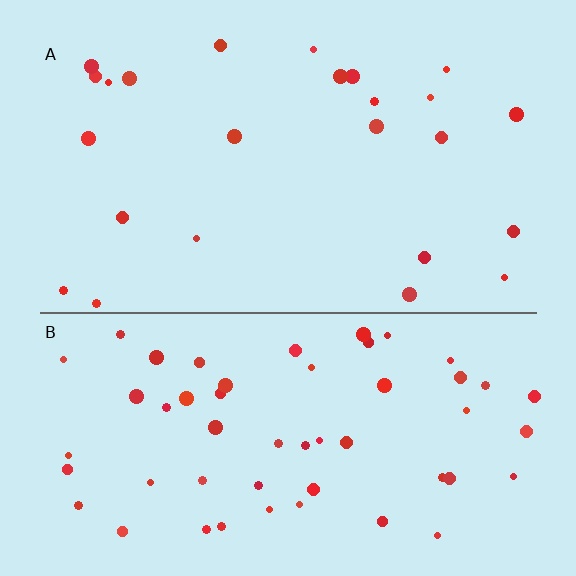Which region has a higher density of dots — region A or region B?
B (the bottom).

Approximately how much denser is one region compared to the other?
Approximately 2.2× — region B over region A.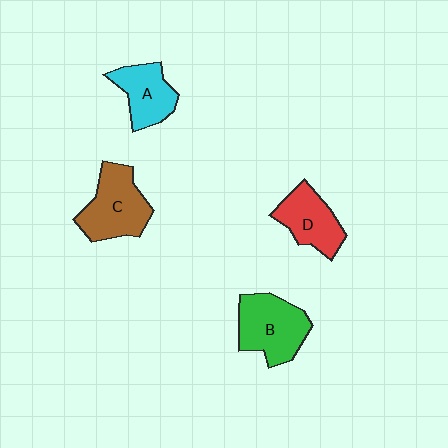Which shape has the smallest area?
Shape A (cyan).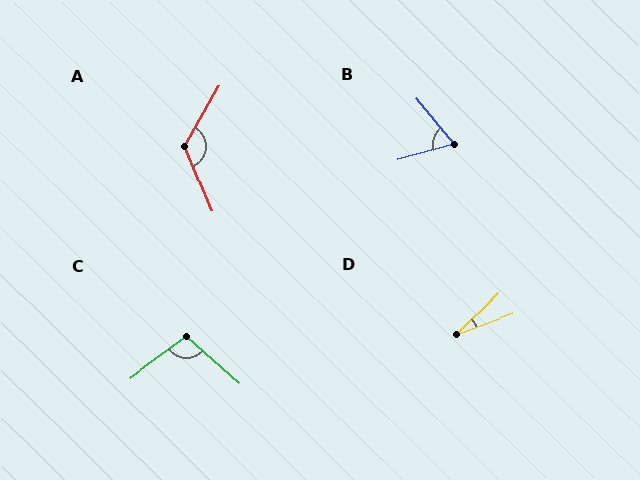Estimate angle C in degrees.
Approximately 102 degrees.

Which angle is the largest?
A, at approximately 128 degrees.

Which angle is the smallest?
D, at approximately 24 degrees.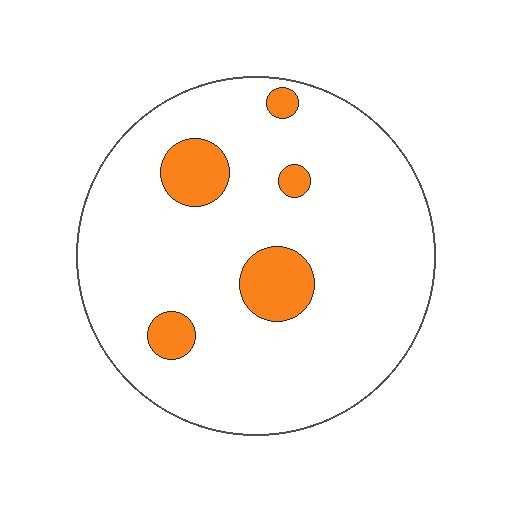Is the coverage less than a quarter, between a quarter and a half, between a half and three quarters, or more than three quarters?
Less than a quarter.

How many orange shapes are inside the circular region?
5.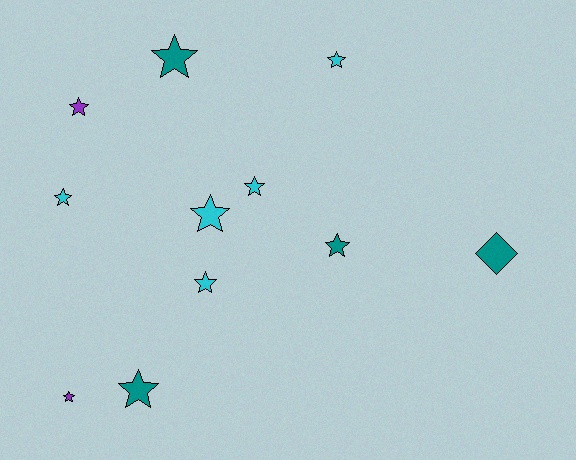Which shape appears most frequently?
Star, with 10 objects.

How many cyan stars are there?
There are 5 cyan stars.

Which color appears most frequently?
Cyan, with 5 objects.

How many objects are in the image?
There are 11 objects.